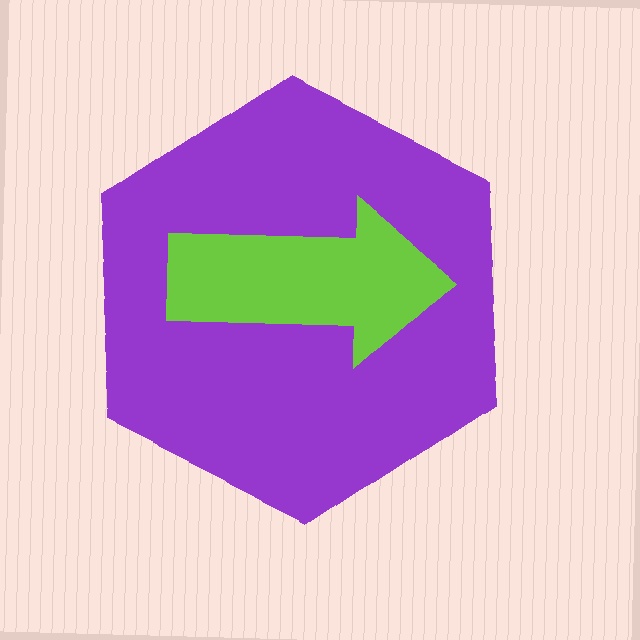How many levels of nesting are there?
2.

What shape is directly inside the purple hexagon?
The lime arrow.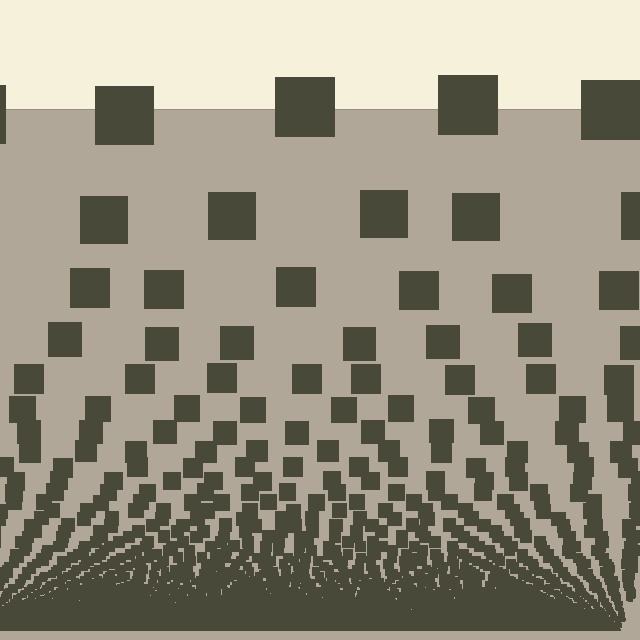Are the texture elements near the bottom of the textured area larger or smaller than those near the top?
Smaller. The gradient is inverted — elements near the bottom are smaller and denser.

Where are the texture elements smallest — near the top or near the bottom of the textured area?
Near the bottom.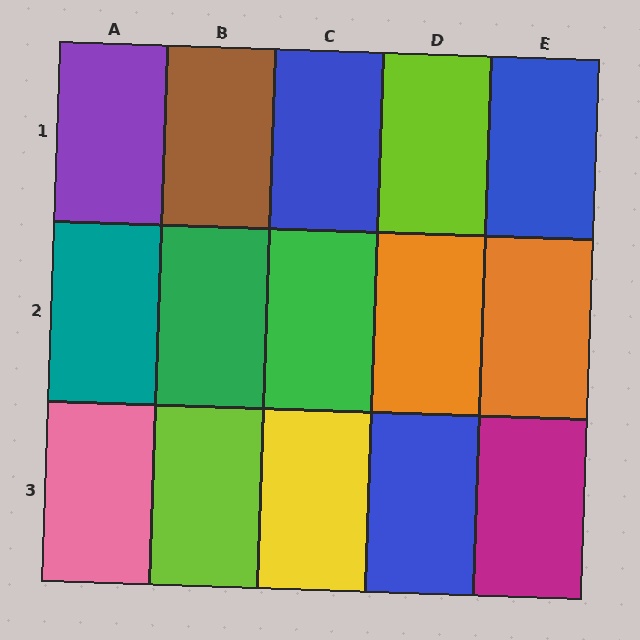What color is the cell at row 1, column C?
Blue.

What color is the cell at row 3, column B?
Lime.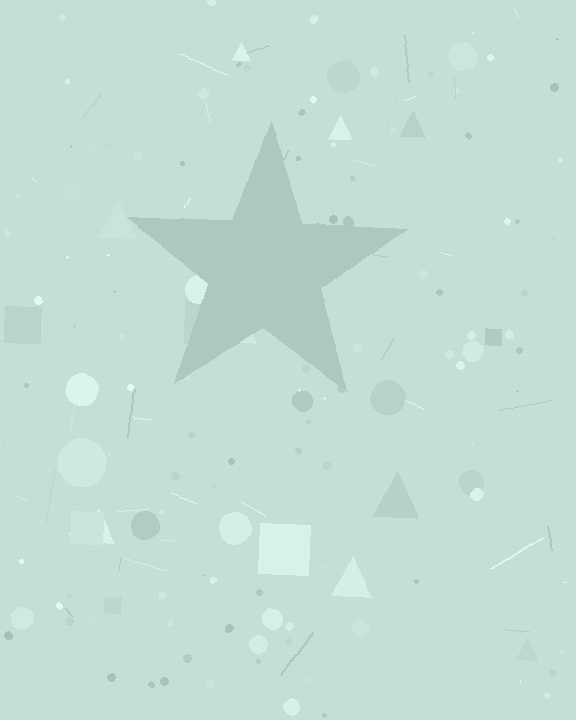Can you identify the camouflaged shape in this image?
The camouflaged shape is a star.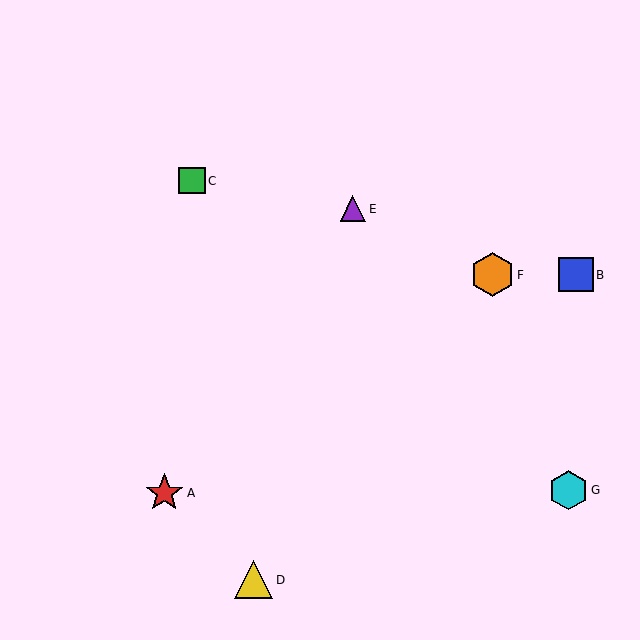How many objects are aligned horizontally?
2 objects (B, F) are aligned horizontally.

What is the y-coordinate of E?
Object E is at y≈209.